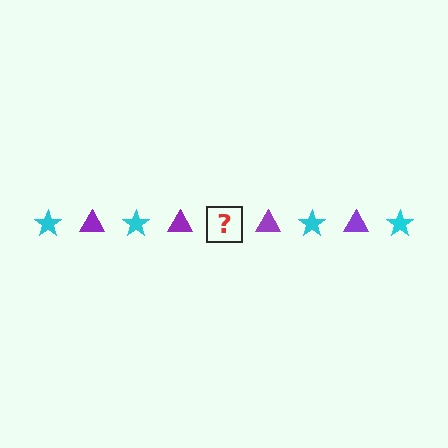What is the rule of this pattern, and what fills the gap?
The rule is that the pattern alternates between cyan star and purple triangle. The gap should be filled with a cyan star.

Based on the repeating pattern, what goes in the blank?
The blank should be a cyan star.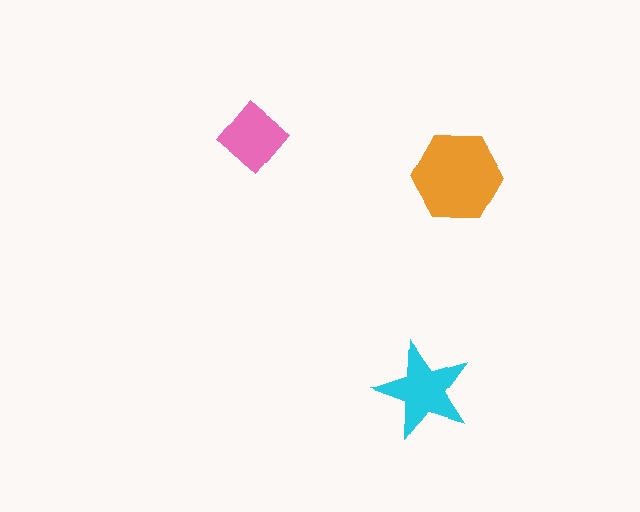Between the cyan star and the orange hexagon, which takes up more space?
The orange hexagon.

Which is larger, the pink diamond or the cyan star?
The cyan star.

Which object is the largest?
The orange hexagon.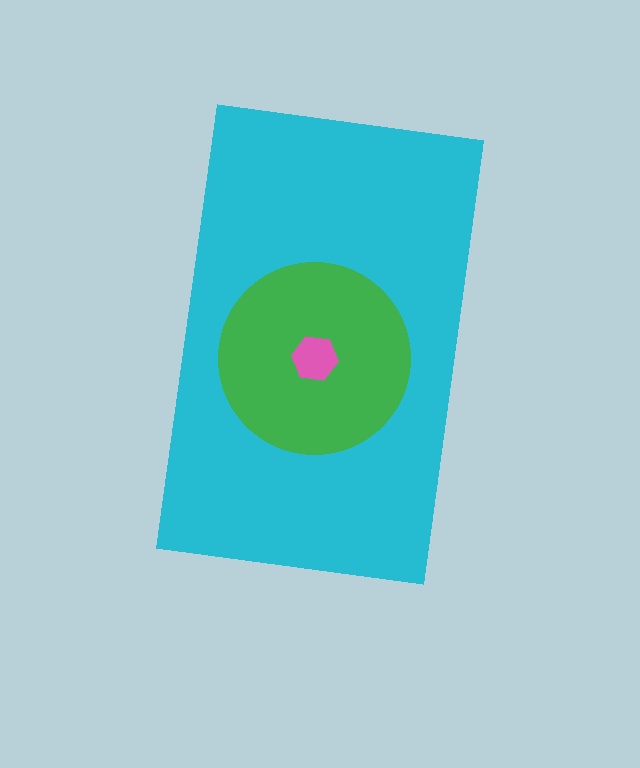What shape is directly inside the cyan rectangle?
The green circle.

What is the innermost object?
The pink hexagon.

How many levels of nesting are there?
3.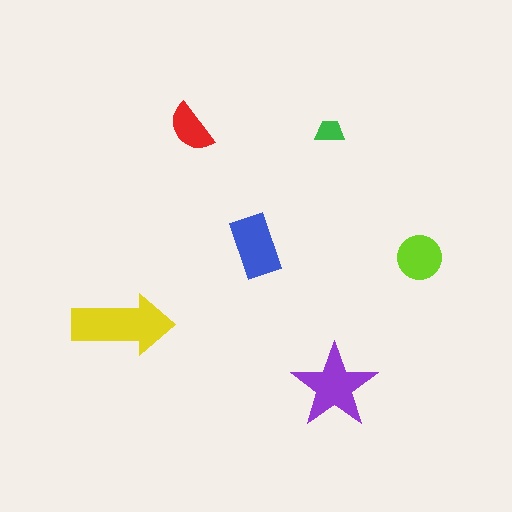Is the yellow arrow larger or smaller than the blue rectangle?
Larger.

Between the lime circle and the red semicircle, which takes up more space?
The lime circle.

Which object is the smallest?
The green trapezoid.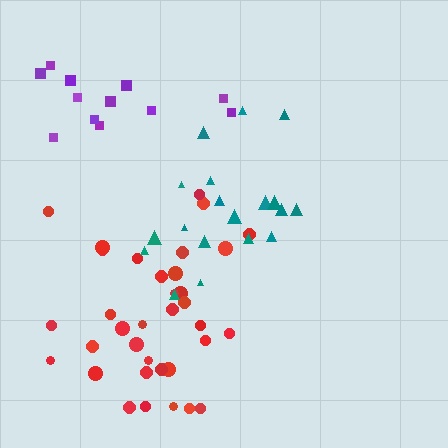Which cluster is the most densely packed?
Red.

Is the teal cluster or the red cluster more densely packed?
Red.